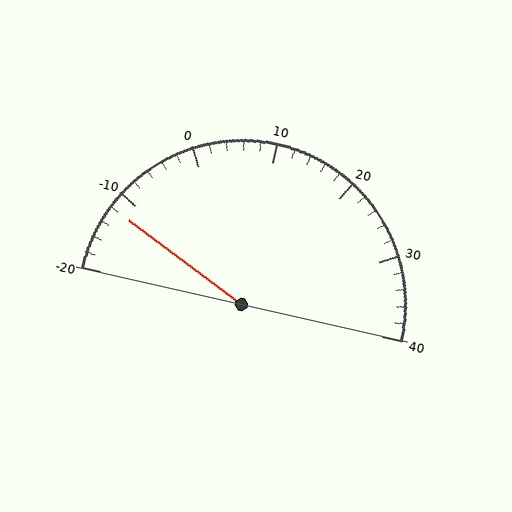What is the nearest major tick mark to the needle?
The nearest major tick mark is -10.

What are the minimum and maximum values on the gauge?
The gauge ranges from -20 to 40.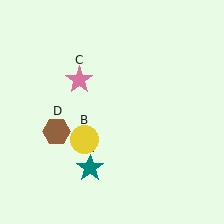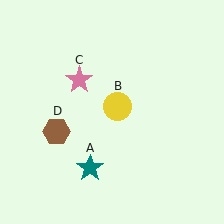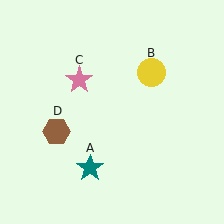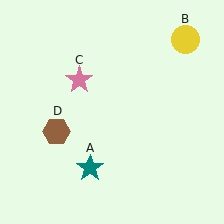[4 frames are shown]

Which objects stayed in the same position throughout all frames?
Teal star (object A) and pink star (object C) and brown hexagon (object D) remained stationary.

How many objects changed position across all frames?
1 object changed position: yellow circle (object B).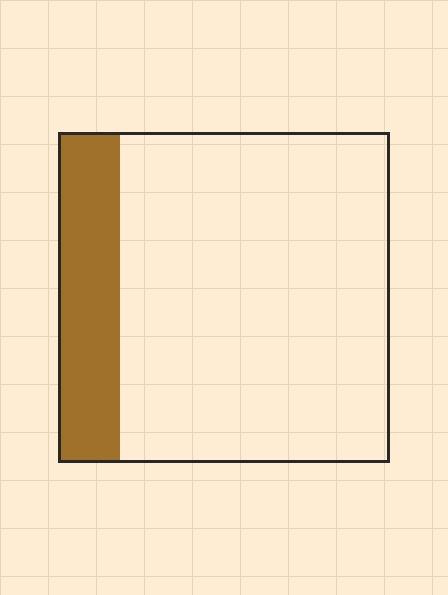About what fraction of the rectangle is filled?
About one fifth (1/5).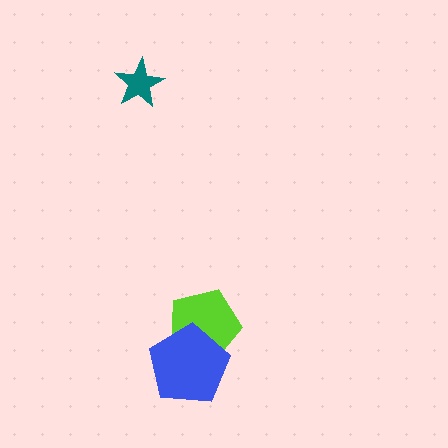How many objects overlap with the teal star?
0 objects overlap with the teal star.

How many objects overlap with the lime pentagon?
1 object overlaps with the lime pentagon.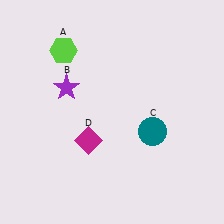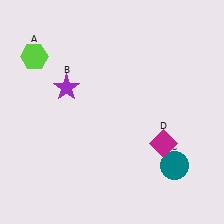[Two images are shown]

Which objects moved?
The objects that moved are: the lime hexagon (A), the teal circle (C), the magenta diamond (D).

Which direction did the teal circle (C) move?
The teal circle (C) moved down.